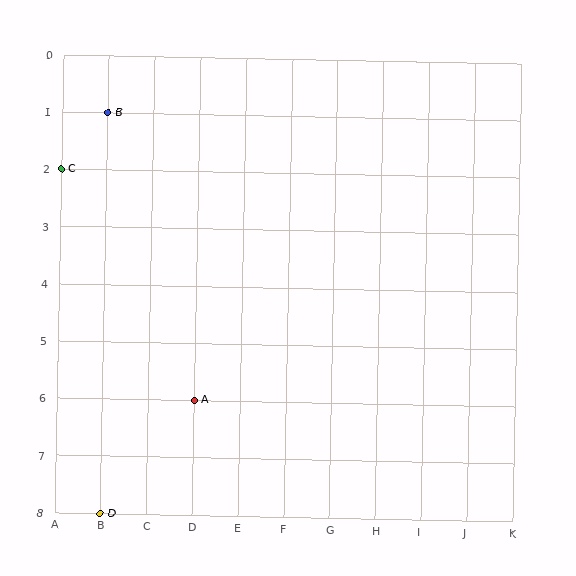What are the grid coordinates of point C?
Point C is at grid coordinates (A, 2).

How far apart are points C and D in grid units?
Points C and D are 1 column and 6 rows apart (about 6.1 grid units diagonally).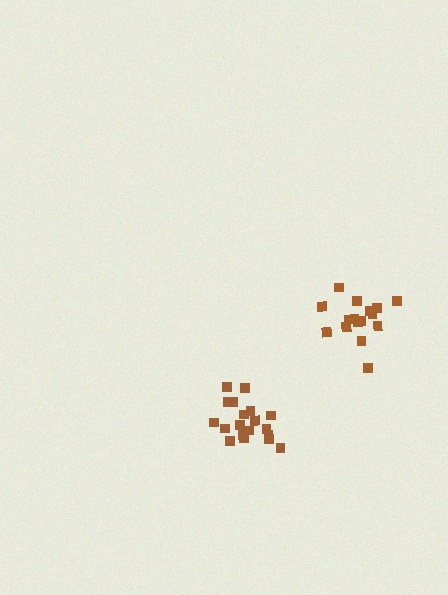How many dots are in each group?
Group 1: 16 dots, Group 2: 19 dots (35 total).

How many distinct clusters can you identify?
There are 2 distinct clusters.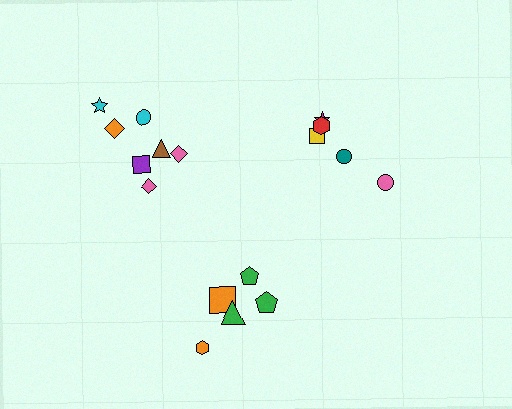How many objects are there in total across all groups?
There are 17 objects.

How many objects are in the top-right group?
There are 5 objects.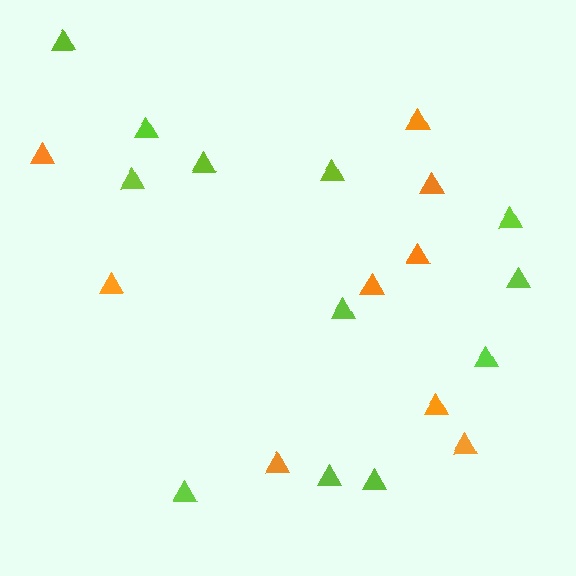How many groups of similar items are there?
There are 2 groups: one group of orange triangles (9) and one group of lime triangles (12).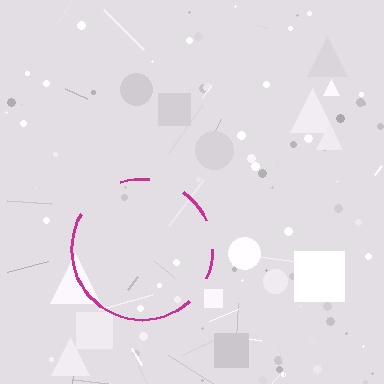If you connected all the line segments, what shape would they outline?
They would outline a circle.